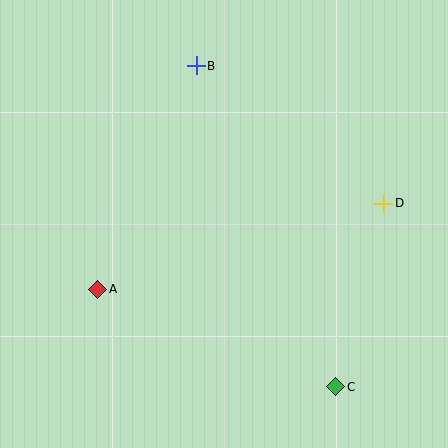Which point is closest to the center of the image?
Point A at (98, 289) is closest to the center.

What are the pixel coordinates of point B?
Point B is at (196, 66).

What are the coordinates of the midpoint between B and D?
The midpoint between B and D is at (290, 135).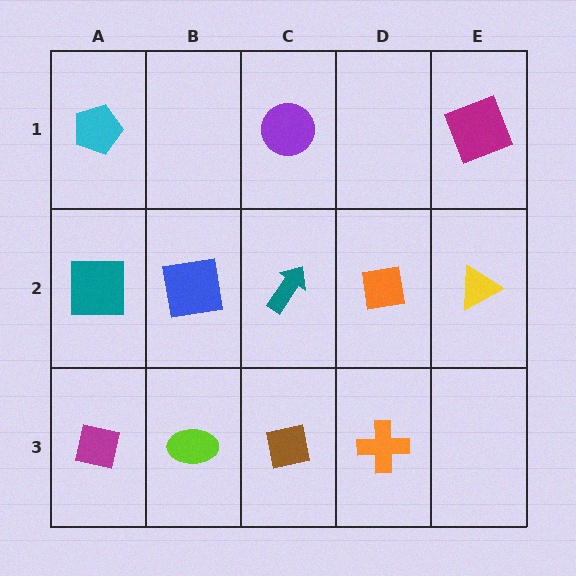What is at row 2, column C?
A teal arrow.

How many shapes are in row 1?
3 shapes.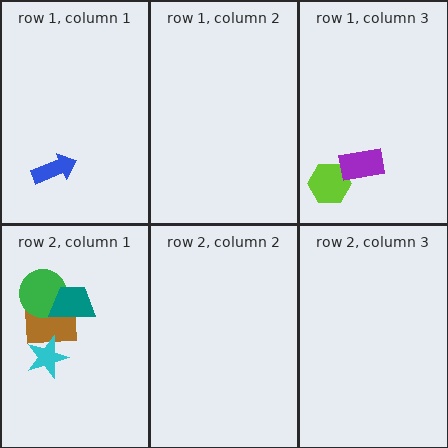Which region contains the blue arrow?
The row 1, column 1 region.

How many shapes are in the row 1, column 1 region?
1.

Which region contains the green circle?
The row 2, column 1 region.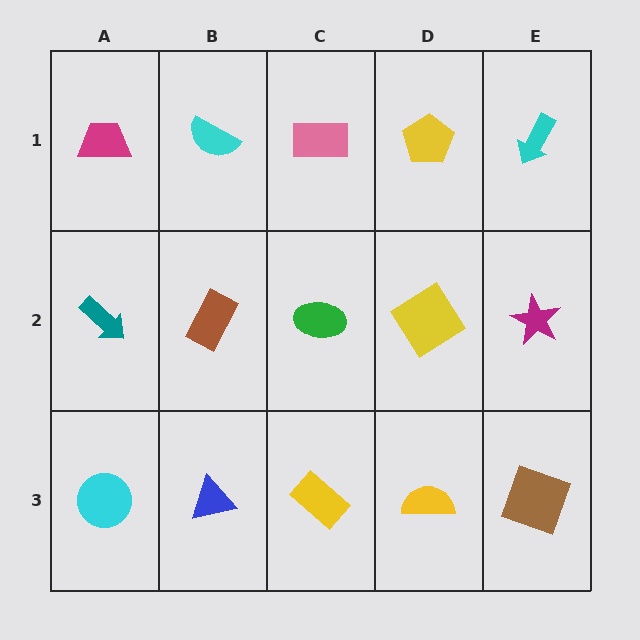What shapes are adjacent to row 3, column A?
A teal arrow (row 2, column A), a blue triangle (row 3, column B).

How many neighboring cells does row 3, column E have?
2.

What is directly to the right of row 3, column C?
A yellow semicircle.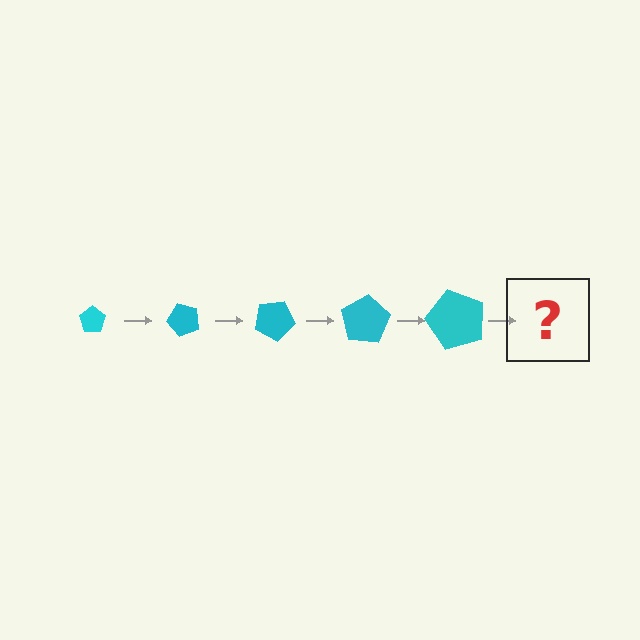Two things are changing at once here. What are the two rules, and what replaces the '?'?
The two rules are that the pentagon grows larger each step and it rotates 50 degrees each step. The '?' should be a pentagon, larger than the previous one and rotated 250 degrees from the start.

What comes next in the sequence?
The next element should be a pentagon, larger than the previous one and rotated 250 degrees from the start.